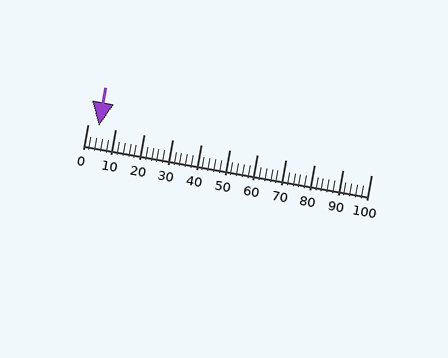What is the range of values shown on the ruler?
The ruler shows values from 0 to 100.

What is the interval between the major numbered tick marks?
The major tick marks are spaced 10 units apart.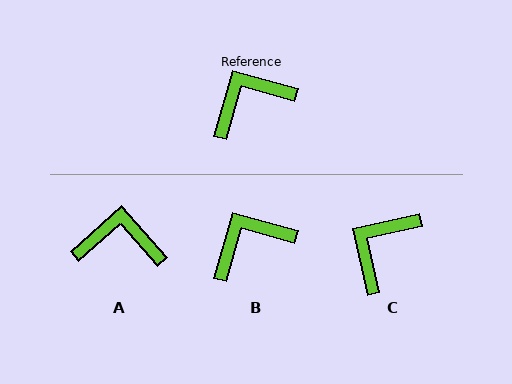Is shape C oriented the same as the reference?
No, it is off by about 28 degrees.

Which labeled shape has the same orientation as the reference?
B.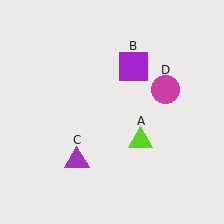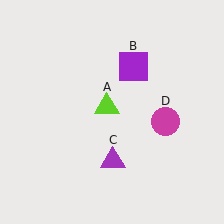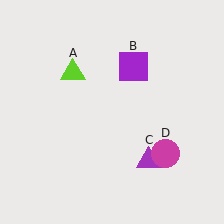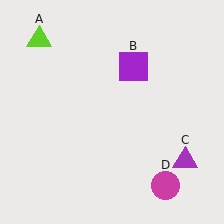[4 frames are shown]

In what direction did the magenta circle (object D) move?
The magenta circle (object D) moved down.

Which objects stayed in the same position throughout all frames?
Purple square (object B) remained stationary.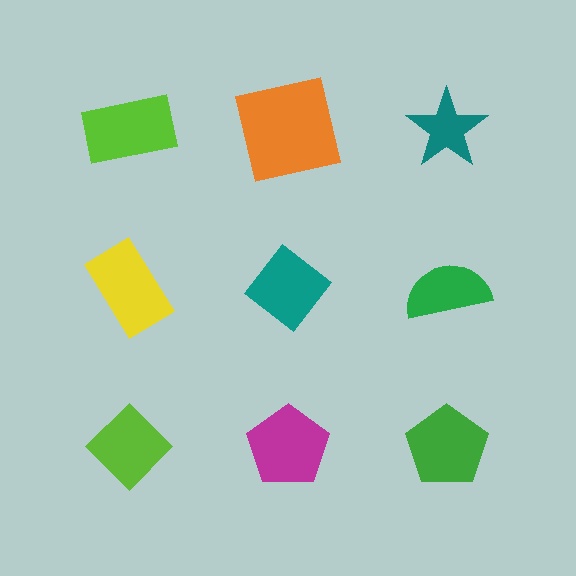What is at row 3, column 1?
A lime diamond.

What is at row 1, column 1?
A lime rectangle.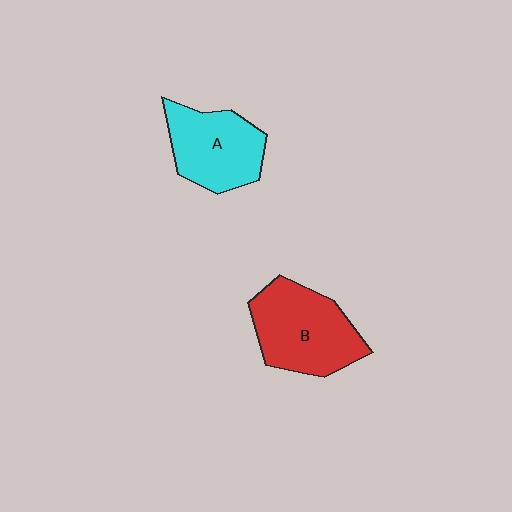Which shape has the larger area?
Shape B (red).